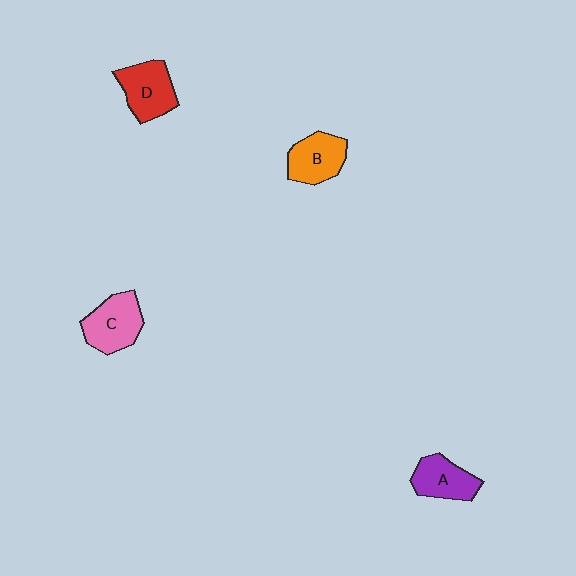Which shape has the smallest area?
Shape A (purple).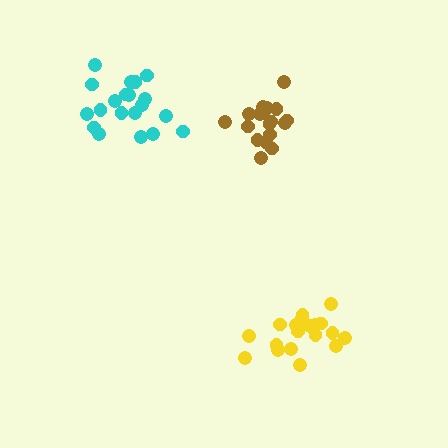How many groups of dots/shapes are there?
There are 3 groups.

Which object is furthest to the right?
The yellow cluster is rightmost.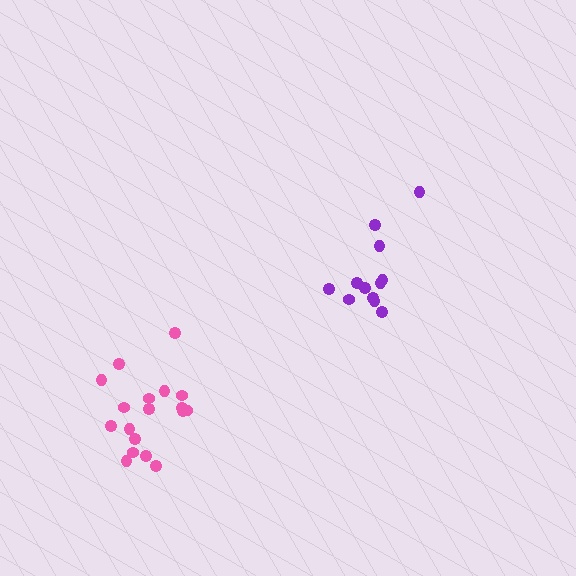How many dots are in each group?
Group 1: 18 dots, Group 2: 12 dots (30 total).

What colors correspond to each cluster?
The clusters are colored: pink, purple.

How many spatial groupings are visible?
There are 2 spatial groupings.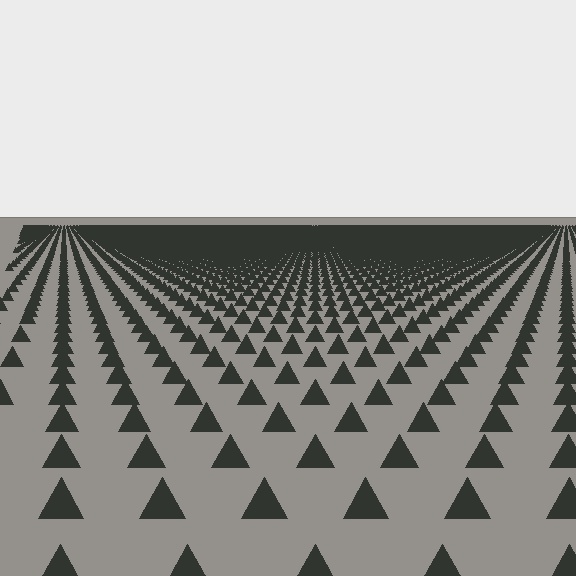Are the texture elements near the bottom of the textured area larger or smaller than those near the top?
Larger. Near the bottom, elements are closer to the viewer and appear at a bigger on-screen size.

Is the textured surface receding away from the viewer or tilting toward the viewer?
The surface is receding away from the viewer. Texture elements get smaller and denser toward the top.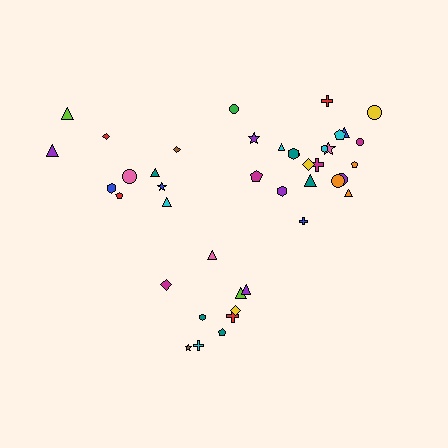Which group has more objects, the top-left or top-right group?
The top-right group.